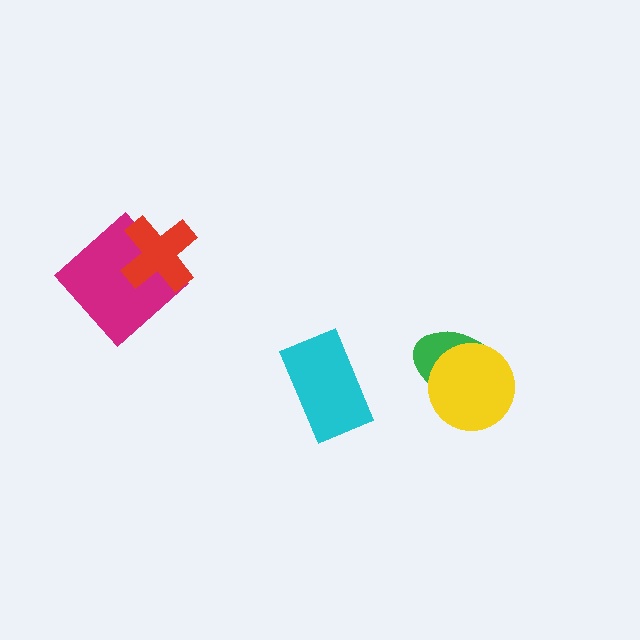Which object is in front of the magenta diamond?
The red cross is in front of the magenta diamond.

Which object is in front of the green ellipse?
The yellow circle is in front of the green ellipse.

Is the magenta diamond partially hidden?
Yes, it is partially covered by another shape.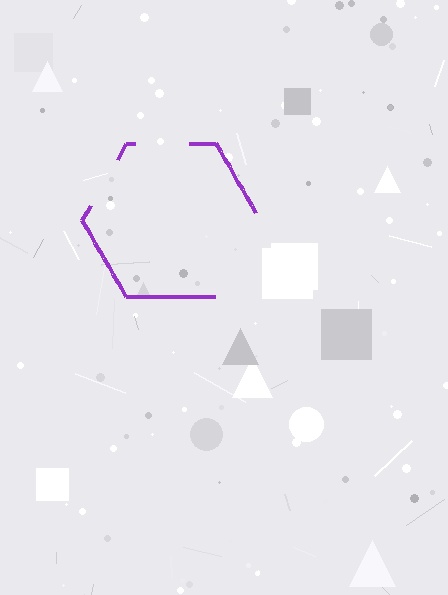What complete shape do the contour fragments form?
The contour fragments form a hexagon.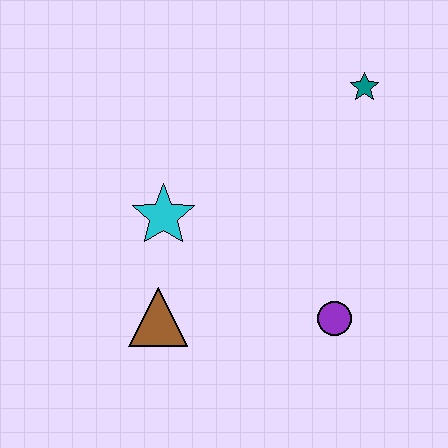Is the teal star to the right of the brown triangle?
Yes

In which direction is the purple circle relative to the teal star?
The purple circle is below the teal star.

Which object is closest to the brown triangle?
The cyan star is closest to the brown triangle.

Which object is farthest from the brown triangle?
The teal star is farthest from the brown triangle.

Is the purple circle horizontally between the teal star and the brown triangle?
Yes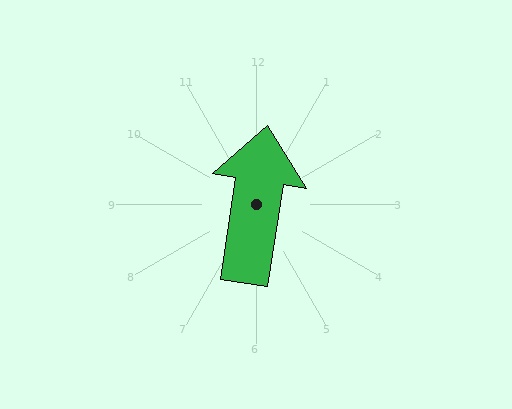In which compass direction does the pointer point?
North.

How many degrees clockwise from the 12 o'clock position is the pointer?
Approximately 9 degrees.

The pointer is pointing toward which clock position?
Roughly 12 o'clock.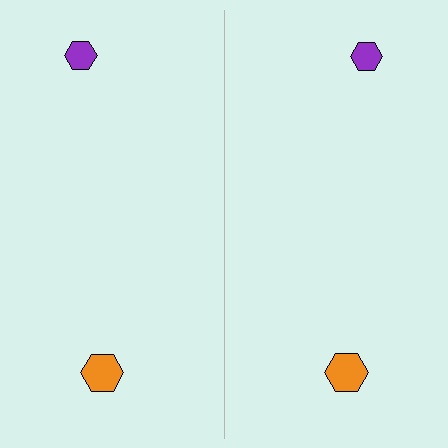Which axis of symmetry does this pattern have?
The pattern has a vertical axis of symmetry running through the center of the image.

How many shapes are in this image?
There are 4 shapes in this image.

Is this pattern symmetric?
Yes, this pattern has bilateral (reflection) symmetry.